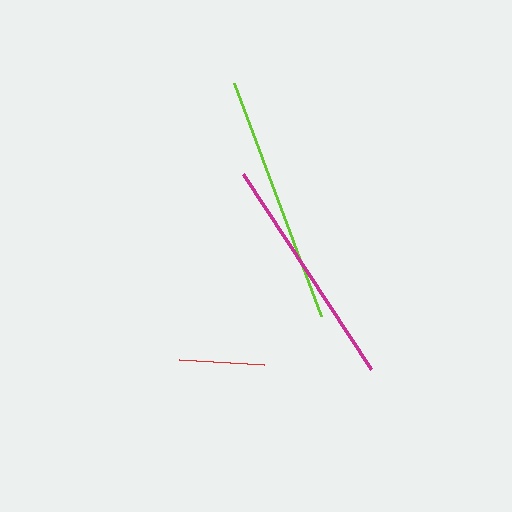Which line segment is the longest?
The lime line is the longest at approximately 249 pixels.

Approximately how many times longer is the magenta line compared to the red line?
The magenta line is approximately 2.7 times the length of the red line.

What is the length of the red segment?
The red segment is approximately 85 pixels long.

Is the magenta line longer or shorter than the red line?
The magenta line is longer than the red line.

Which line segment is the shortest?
The red line is the shortest at approximately 85 pixels.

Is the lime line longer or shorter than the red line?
The lime line is longer than the red line.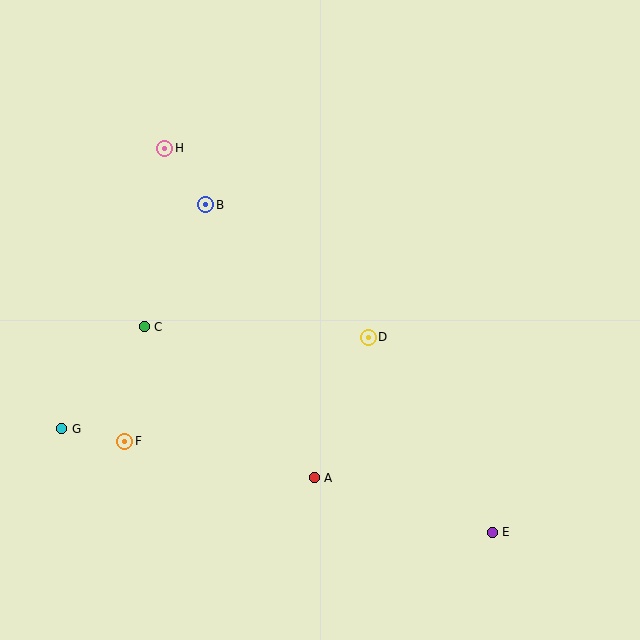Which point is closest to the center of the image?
Point D at (368, 337) is closest to the center.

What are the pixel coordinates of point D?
Point D is at (368, 337).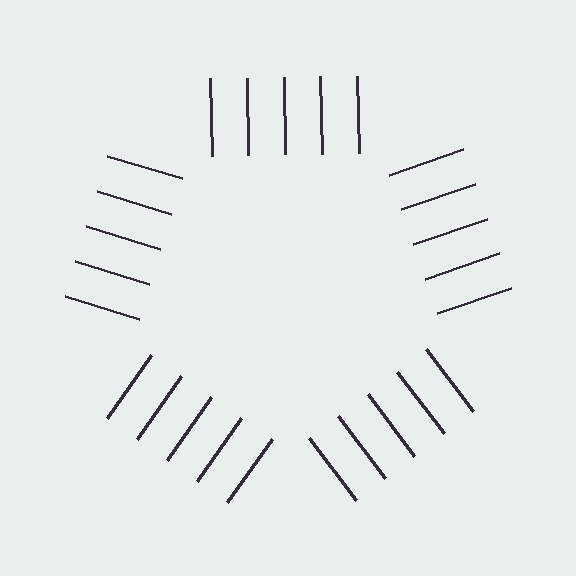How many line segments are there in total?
25 — 5 along each of the 5 edges.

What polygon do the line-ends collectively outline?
An illusory pentagon — the line segments terminate on its edges but no continuous stroke is drawn.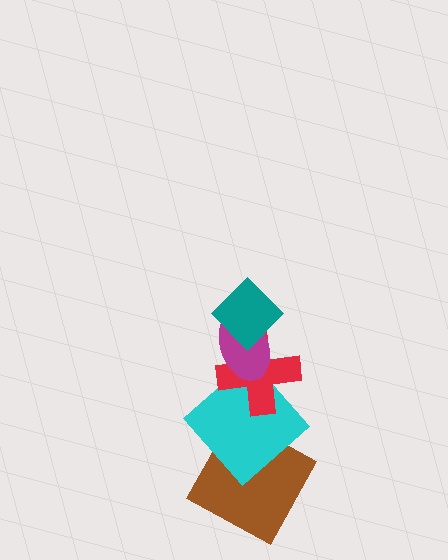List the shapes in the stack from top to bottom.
From top to bottom: the teal diamond, the magenta ellipse, the red cross, the cyan diamond, the brown square.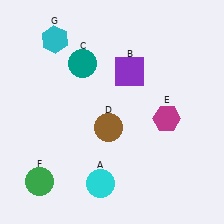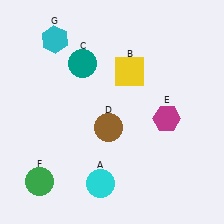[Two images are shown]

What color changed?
The square (B) changed from purple in Image 1 to yellow in Image 2.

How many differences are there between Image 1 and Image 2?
There is 1 difference between the two images.